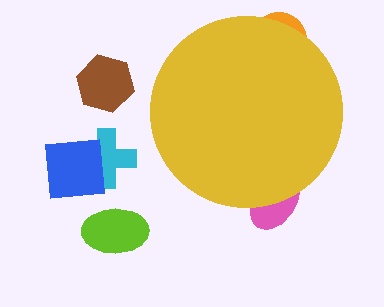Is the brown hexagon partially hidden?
No, the brown hexagon is fully visible.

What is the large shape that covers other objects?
A yellow circle.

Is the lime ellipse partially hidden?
No, the lime ellipse is fully visible.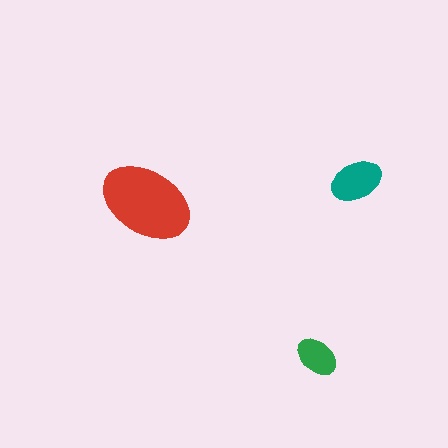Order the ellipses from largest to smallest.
the red one, the teal one, the green one.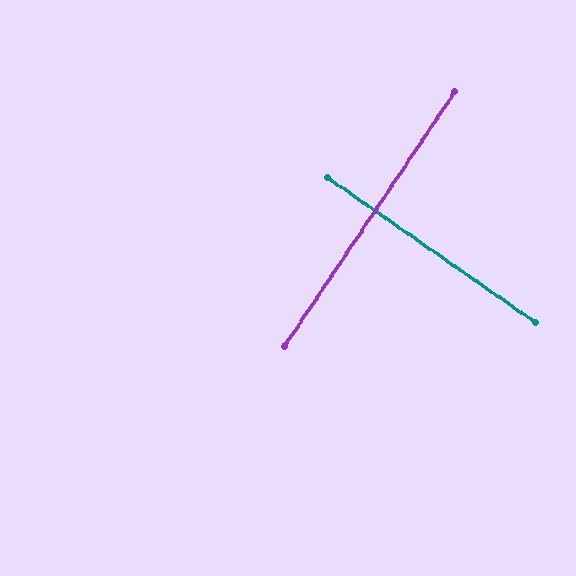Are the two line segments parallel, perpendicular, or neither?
Perpendicular — they meet at approximately 89°.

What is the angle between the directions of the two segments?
Approximately 89 degrees.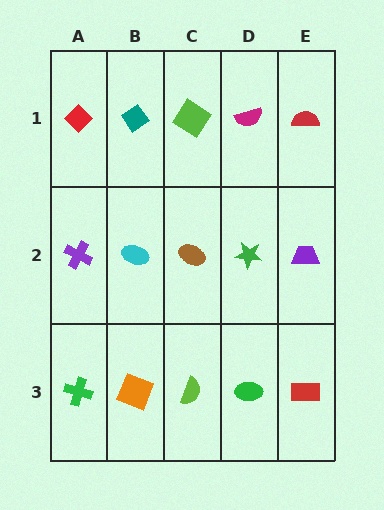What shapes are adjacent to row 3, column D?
A green star (row 2, column D), a lime semicircle (row 3, column C), a red rectangle (row 3, column E).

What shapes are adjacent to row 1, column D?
A green star (row 2, column D), a lime diamond (row 1, column C), a red semicircle (row 1, column E).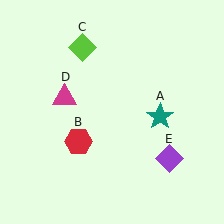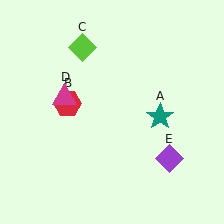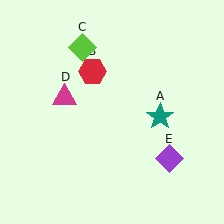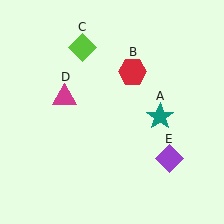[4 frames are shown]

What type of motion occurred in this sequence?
The red hexagon (object B) rotated clockwise around the center of the scene.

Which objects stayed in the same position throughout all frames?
Teal star (object A) and lime diamond (object C) and magenta triangle (object D) and purple diamond (object E) remained stationary.